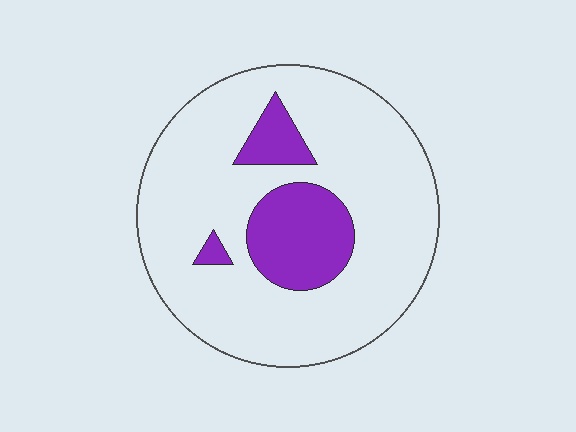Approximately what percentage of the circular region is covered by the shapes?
Approximately 20%.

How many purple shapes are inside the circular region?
3.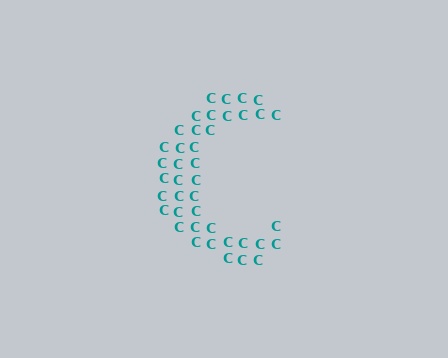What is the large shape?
The large shape is the letter C.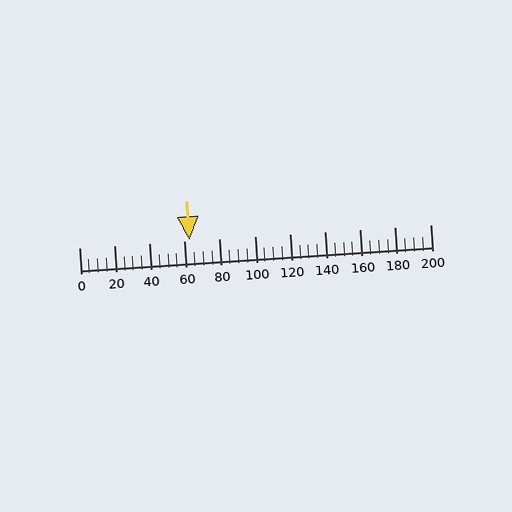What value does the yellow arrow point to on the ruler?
The yellow arrow points to approximately 63.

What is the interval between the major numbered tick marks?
The major tick marks are spaced 20 units apart.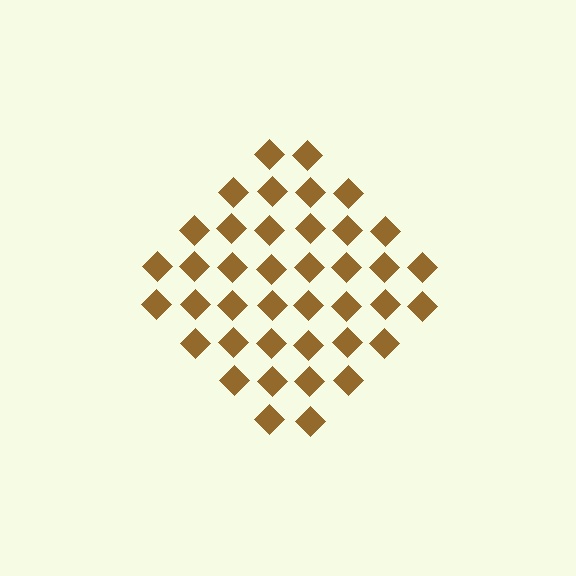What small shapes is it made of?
It is made of small diamonds.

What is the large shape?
The large shape is a diamond.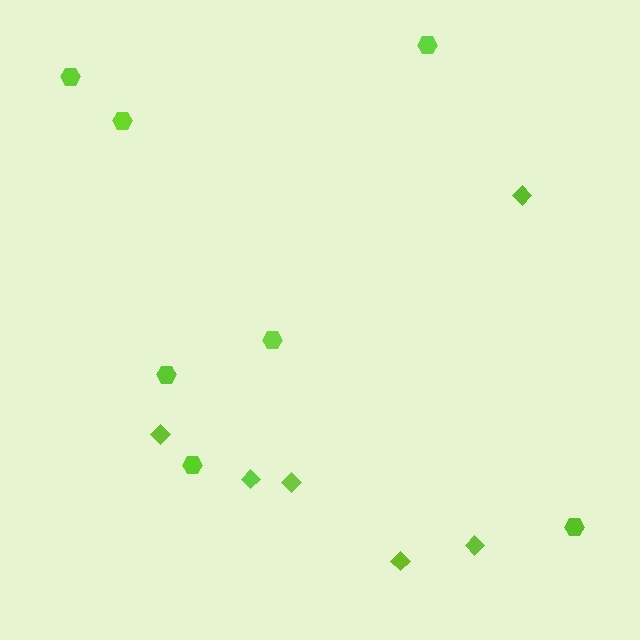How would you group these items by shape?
There are 2 groups: one group of hexagons (7) and one group of diamonds (6).